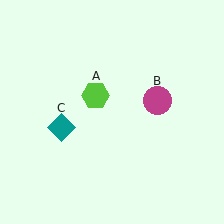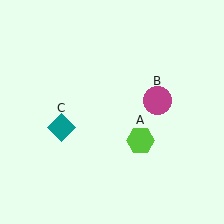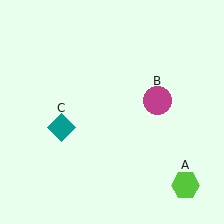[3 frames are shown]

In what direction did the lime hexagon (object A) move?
The lime hexagon (object A) moved down and to the right.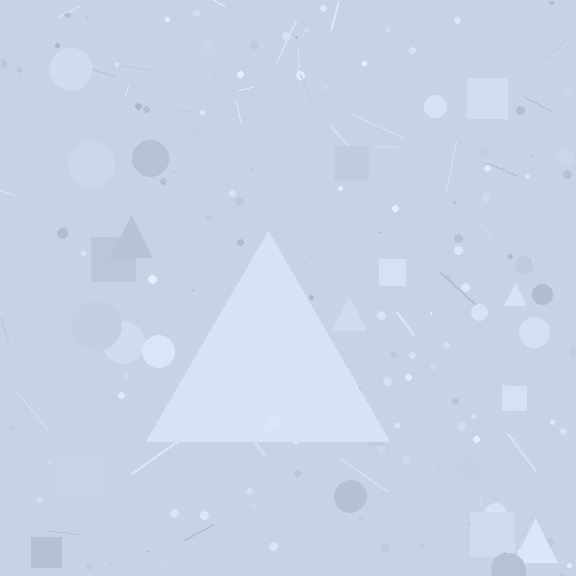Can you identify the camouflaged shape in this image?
The camouflaged shape is a triangle.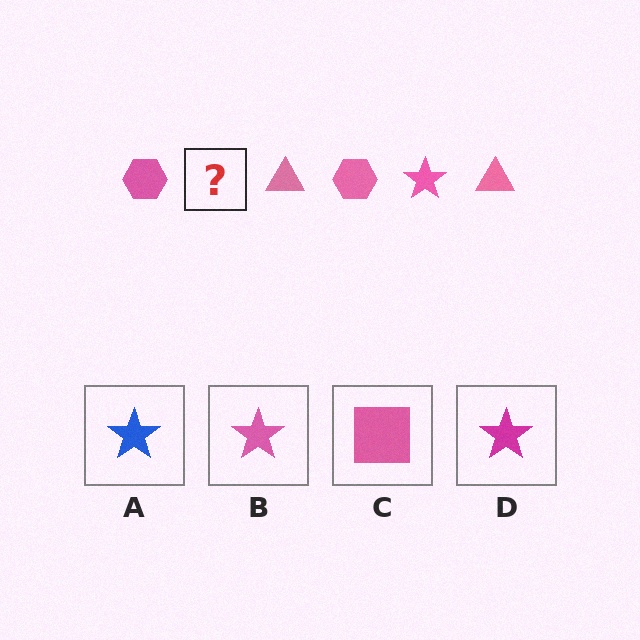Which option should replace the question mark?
Option B.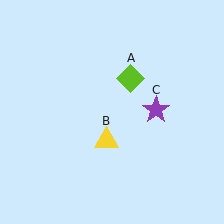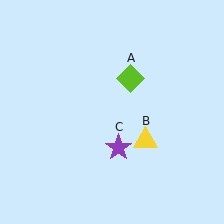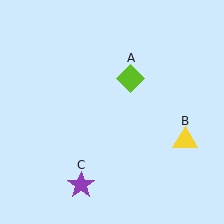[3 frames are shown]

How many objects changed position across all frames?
2 objects changed position: yellow triangle (object B), purple star (object C).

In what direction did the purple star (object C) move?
The purple star (object C) moved down and to the left.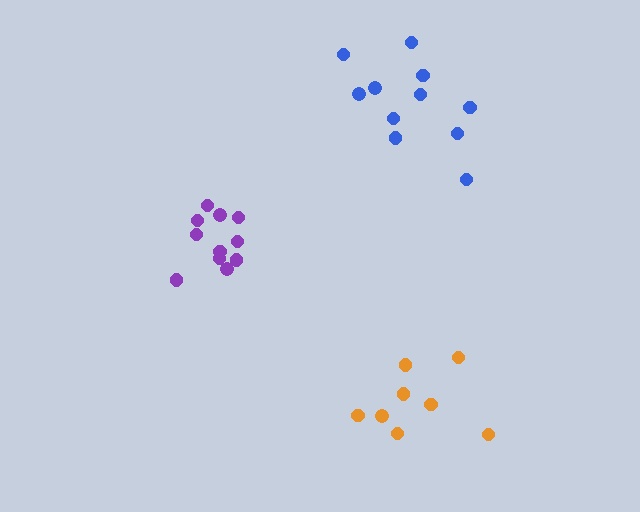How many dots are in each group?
Group 1: 8 dots, Group 2: 11 dots, Group 3: 11 dots (30 total).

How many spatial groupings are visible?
There are 3 spatial groupings.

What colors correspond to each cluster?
The clusters are colored: orange, purple, blue.